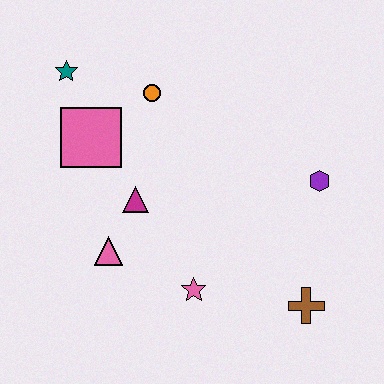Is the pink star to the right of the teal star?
Yes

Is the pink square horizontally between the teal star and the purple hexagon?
Yes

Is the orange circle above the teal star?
No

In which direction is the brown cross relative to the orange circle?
The brown cross is below the orange circle.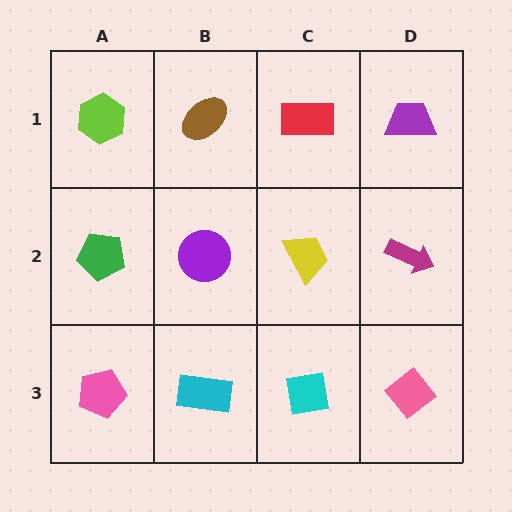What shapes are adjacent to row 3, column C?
A yellow trapezoid (row 2, column C), a cyan rectangle (row 3, column B), a pink diamond (row 3, column D).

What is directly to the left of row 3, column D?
A cyan square.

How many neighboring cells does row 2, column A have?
3.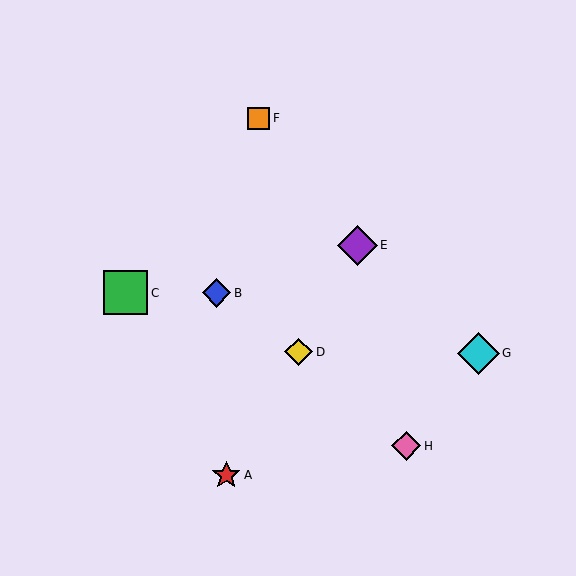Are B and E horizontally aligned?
No, B is at y≈293 and E is at y≈245.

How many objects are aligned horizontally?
2 objects (B, C) are aligned horizontally.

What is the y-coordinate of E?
Object E is at y≈245.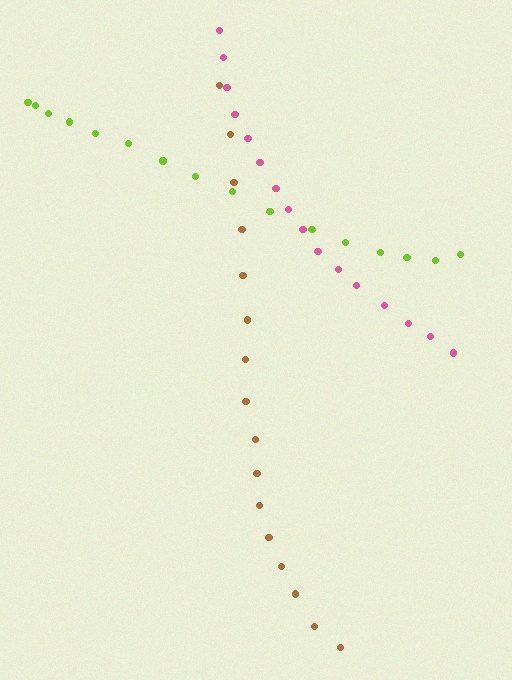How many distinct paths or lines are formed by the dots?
There are 3 distinct paths.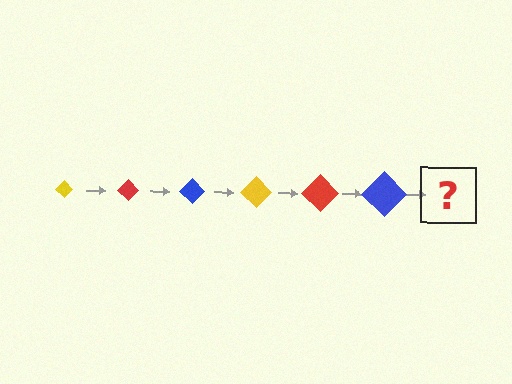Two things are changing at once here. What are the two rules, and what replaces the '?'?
The two rules are that the diamond grows larger each step and the color cycles through yellow, red, and blue. The '?' should be a yellow diamond, larger than the previous one.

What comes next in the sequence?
The next element should be a yellow diamond, larger than the previous one.